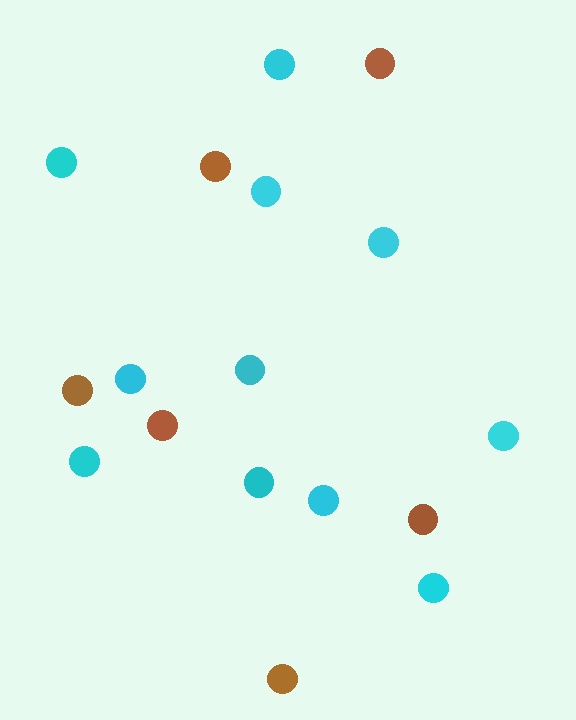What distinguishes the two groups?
There are 2 groups: one group of brown circles (6) and one group of cyan circles (11).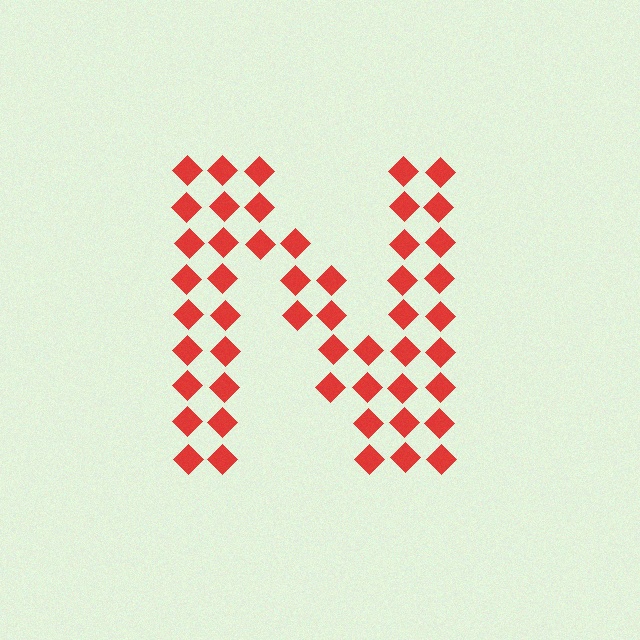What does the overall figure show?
The overall figure shows the letter N.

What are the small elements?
The small elements are diamonds.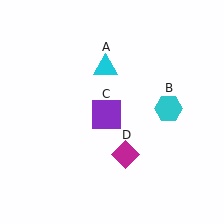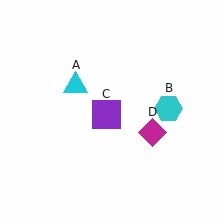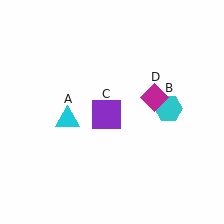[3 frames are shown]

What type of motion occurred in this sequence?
The cyan triangle (object A), magenta diamond (object D) rotated counterclockwise around the center of the scene.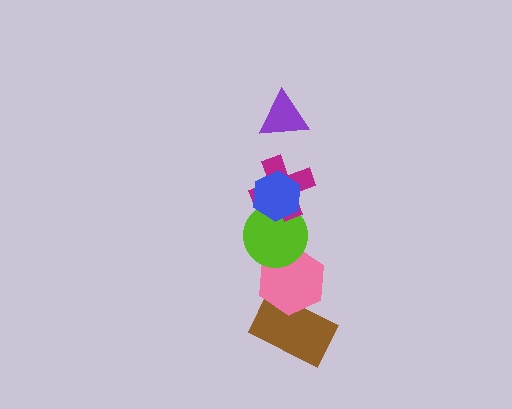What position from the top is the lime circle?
The lime circle is 4th from the top.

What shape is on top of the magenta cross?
The blue hexagon is on top of the magenta cross.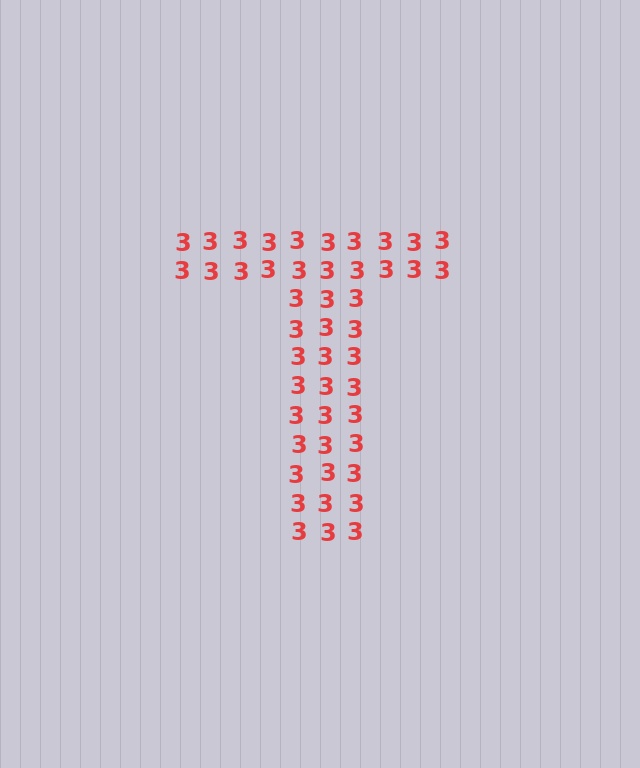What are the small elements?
The small elements are digit 3's.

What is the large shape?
The large shape is the letter T.